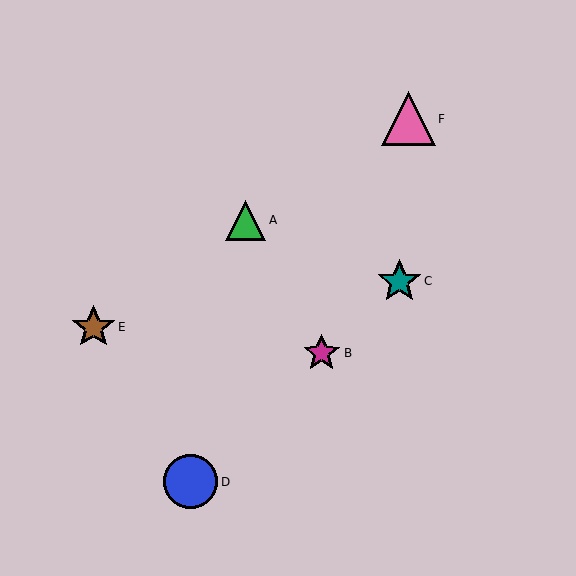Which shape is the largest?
The blue circle (labeled D) is the largest.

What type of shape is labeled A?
Shape A is a green triangle.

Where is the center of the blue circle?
The center of the blue circle is at (191, 482).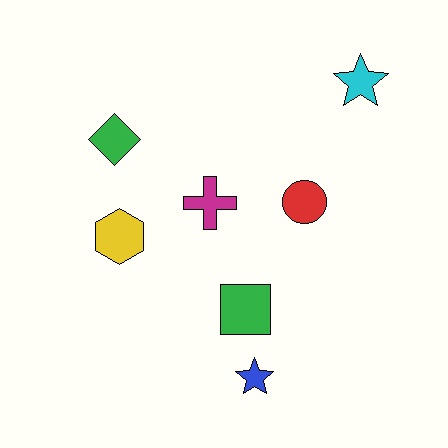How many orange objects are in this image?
There are no orange objects.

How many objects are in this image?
There are 7 objects.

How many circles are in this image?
There is 1 circle.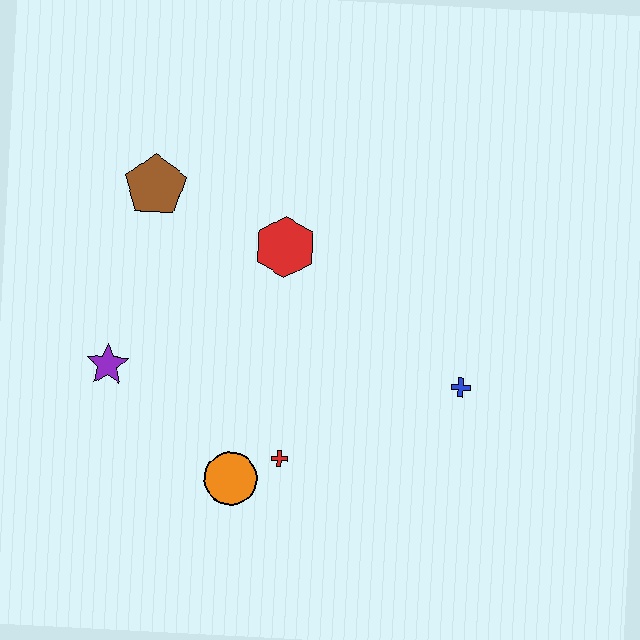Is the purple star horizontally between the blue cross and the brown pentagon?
No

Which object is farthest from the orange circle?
The brown pentagon is farthest from the orange circle.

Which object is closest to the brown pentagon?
The red hexagon is closest to the brown pentagon.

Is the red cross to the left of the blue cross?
Yes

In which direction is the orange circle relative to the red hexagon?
The orange circle is below the red hexagon.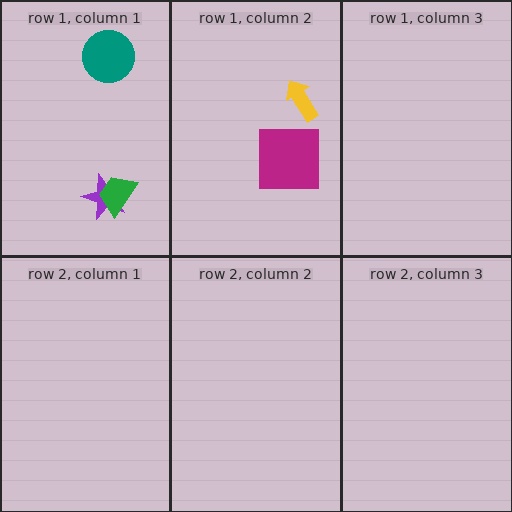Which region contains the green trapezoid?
The row 1, column 1 region.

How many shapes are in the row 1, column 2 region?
2.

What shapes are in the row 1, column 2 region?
The yellow arrow, the magenta square.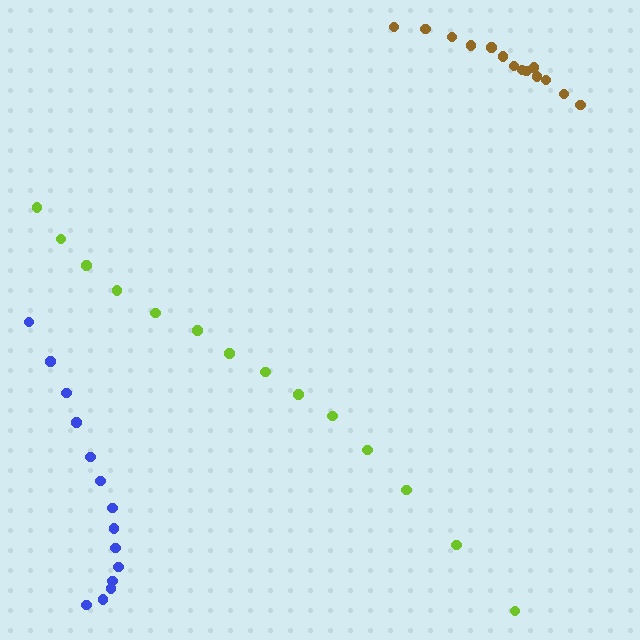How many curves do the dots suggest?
There are 3 distinct paths.